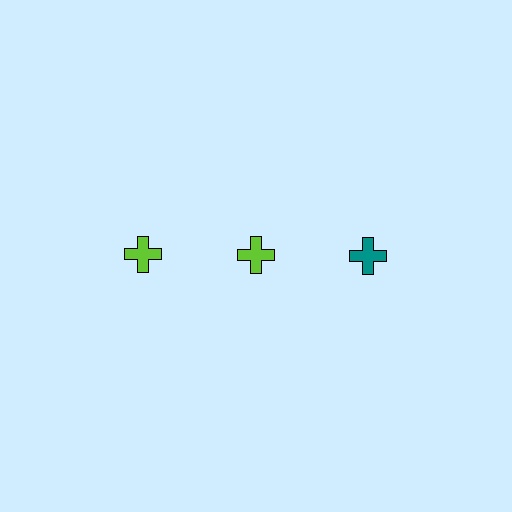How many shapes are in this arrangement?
There are 3 shapes arranged in a grid pattern.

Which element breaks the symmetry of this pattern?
The teal cross in the top row, center column breaks the symmetry. All other shapes are lime crosses.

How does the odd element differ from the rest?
It has a different color: teal instead of lime.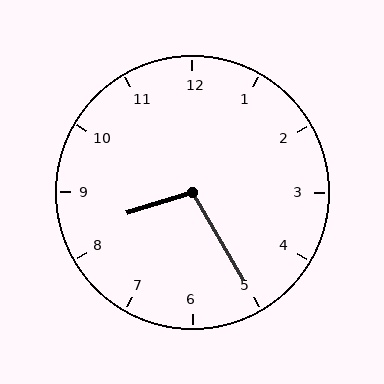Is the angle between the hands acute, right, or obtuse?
It is obtuse.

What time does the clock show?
8:25.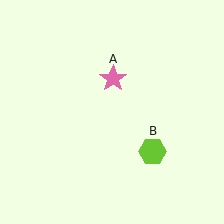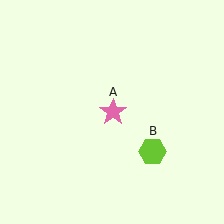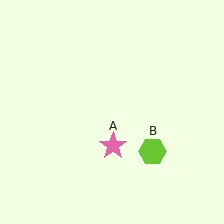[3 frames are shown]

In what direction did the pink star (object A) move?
The pink star (object A) moved down.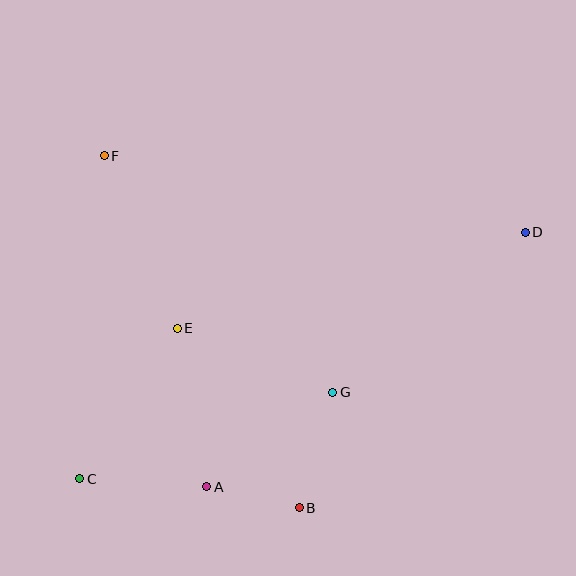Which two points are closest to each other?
Points A and B are closest to each other.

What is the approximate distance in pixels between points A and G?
The distance between A and G is approximately 158 pixels.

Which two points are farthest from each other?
Points C and D are farthest from each other.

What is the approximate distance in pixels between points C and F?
The distance between C and F is approximately 324 pixels.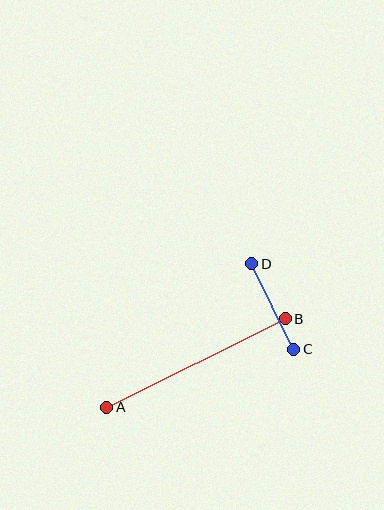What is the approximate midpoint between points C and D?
The midpoint is at approximately (273, 306) pixels.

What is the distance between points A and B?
The distance is approximately 200 pixels.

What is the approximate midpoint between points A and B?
The midpoint is at approximately (196, 363) pixels.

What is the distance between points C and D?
The distance is approximately 95 pixels.